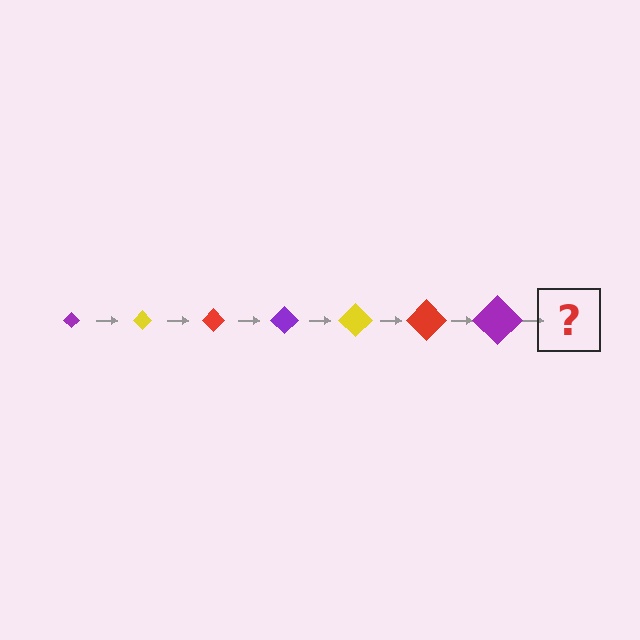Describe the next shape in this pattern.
It should be a yellow diamond, larger than the previous one.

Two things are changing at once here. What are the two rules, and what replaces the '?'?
The two rules are that the diamond grows larger each step and the color cycles through purple, yellow, and red. The '?' should be a yellow diamond, larger than the previous one.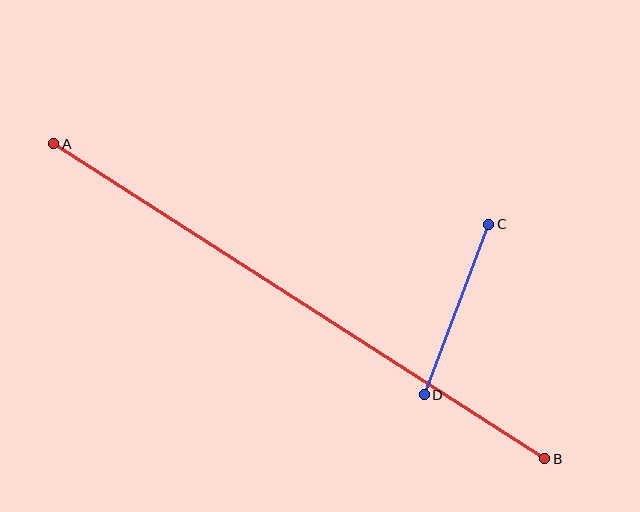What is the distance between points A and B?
The distance is approximately 583 pixels.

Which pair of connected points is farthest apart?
Points A and B are farthest apart.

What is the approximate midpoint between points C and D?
The midpoint is at approximately (457, 310) pixels.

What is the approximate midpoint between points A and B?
The midpoint is at approximately (299, 301) pixels.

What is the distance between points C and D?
The distance is approximately 182 pixels.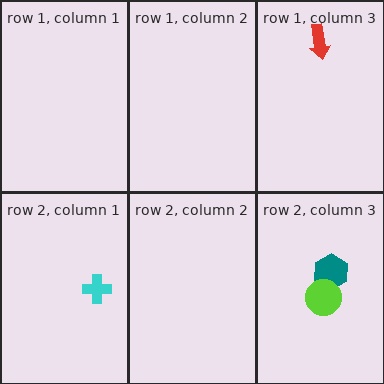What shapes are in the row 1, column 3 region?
The red arrow.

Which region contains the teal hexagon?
The row 2, column 3 region.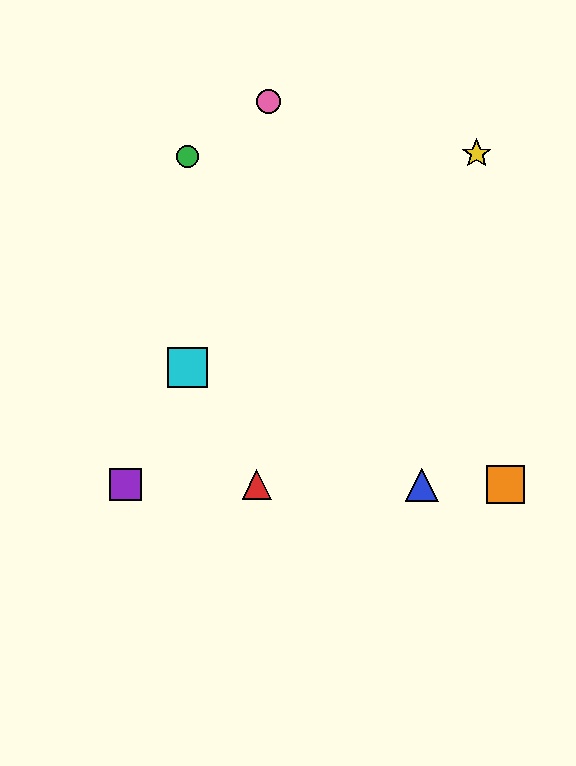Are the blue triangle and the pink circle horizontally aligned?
No, the blue triangle is at y≈485 and the pink circle is at y≈101.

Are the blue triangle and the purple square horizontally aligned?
Yes, both are at y≈485.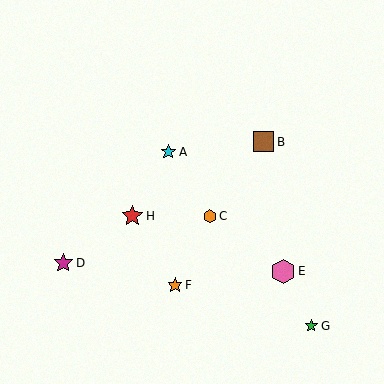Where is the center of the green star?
The center of the green star is at (311, 326).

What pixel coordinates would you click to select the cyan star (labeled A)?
Click at (168, 152) to select the cyan star A.